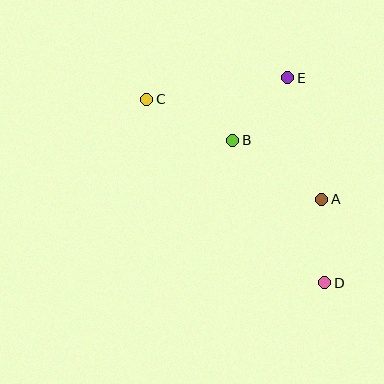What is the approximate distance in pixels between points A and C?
The distance between A and C is approximately 201 pixels.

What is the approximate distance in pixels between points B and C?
The distance between B and C is approximately 95 pixels.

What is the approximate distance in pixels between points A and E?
The distance between A and E is approximately 126 pixels.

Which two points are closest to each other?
Points B and E are closest to each other.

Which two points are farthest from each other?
Points C and D are farthest from each other.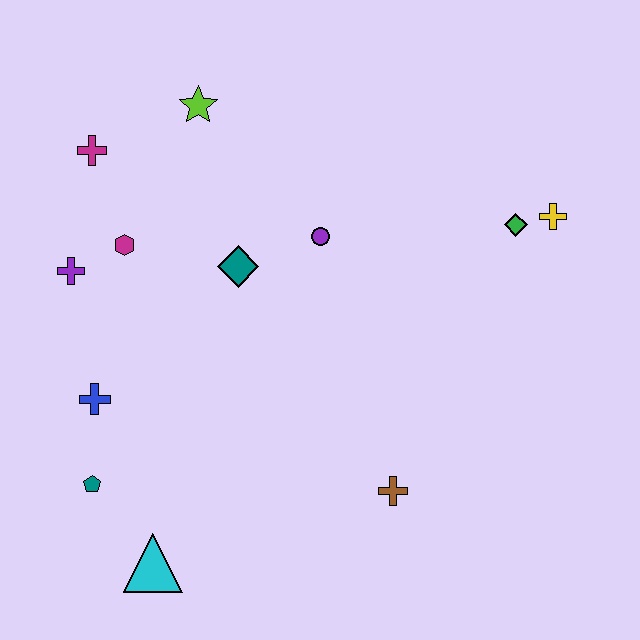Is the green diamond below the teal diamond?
No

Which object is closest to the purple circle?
The teal diamond is closest to the purple circle.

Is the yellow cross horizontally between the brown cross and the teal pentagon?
No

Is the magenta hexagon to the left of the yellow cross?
Yes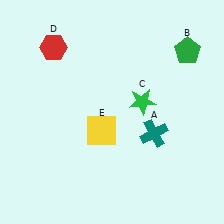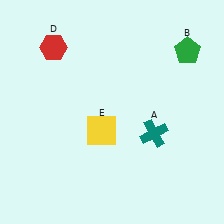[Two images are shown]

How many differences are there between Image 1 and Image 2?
There is 1 difference between the two images.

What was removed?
The green star (C) was removed in Image 2.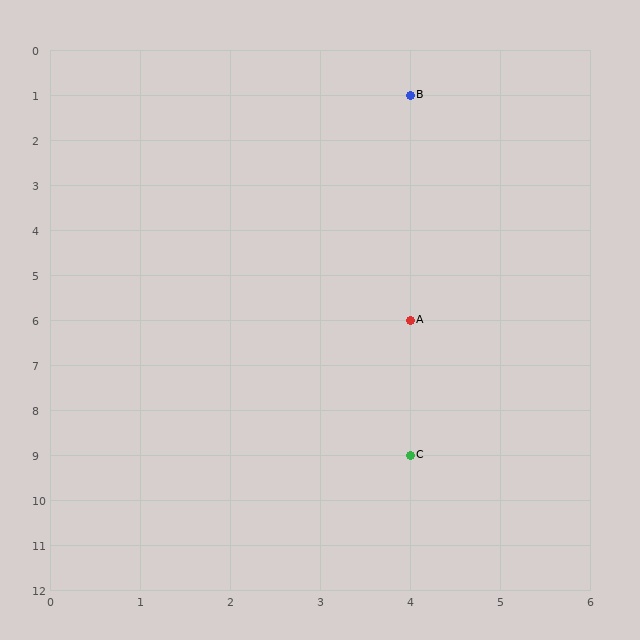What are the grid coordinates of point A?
Point A is at grid coordinates (4, 6).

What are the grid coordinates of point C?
Point C is at grid coordinates (4, 9).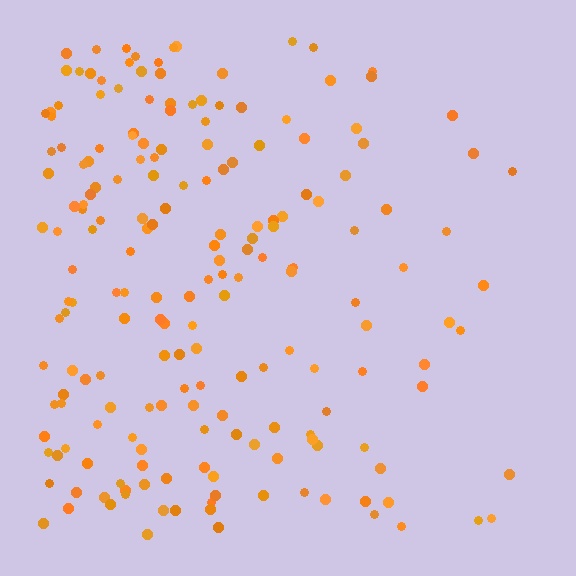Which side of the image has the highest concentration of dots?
The left.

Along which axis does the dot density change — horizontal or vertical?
Horizontal.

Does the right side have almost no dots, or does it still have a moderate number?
Still a moderate number, just noticeably fewer than the left.